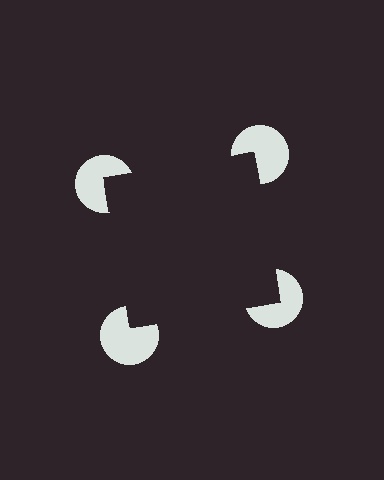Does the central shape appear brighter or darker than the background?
It typically appears slightly darker than the background, even though no actual brightness change is drawn.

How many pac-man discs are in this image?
There are 4 — one at each vertex of the illusory square.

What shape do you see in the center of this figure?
An illusory square — its edges are inferred from the aligned wedge cuts in the pac-man discs, not physically drawn.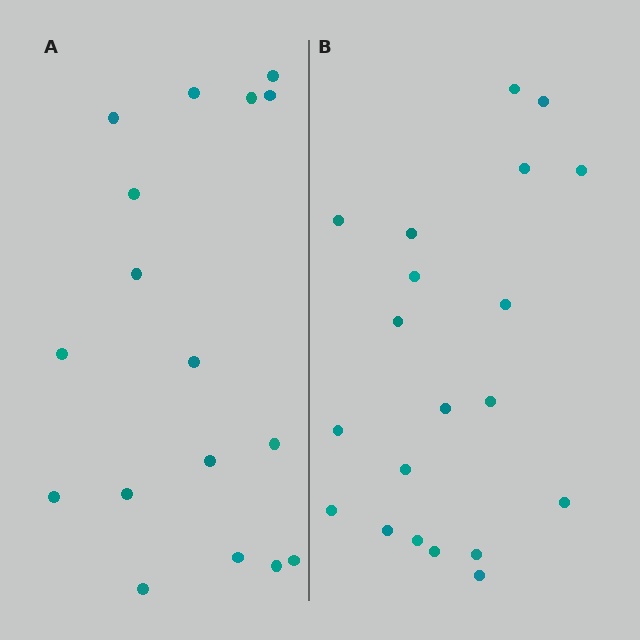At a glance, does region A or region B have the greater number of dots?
Region B (the right region) has more dots.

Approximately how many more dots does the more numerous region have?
Region B has just a few more — roughly 2 or 3 more dots than region A.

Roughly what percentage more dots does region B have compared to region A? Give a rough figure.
About 20% more.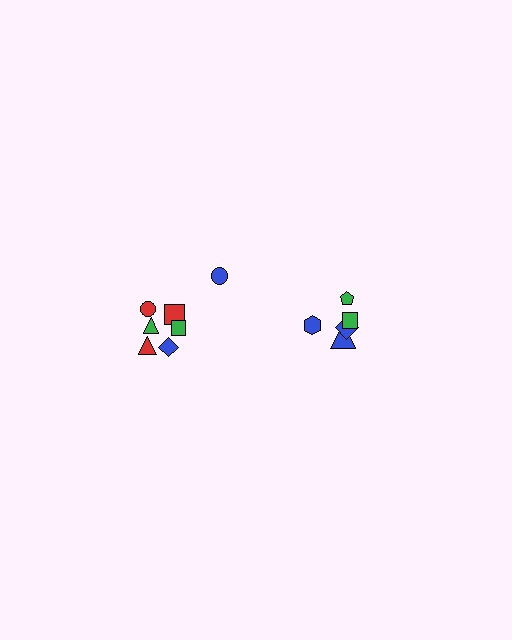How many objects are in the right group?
There are 5 objects.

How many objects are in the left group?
There are 7 objects.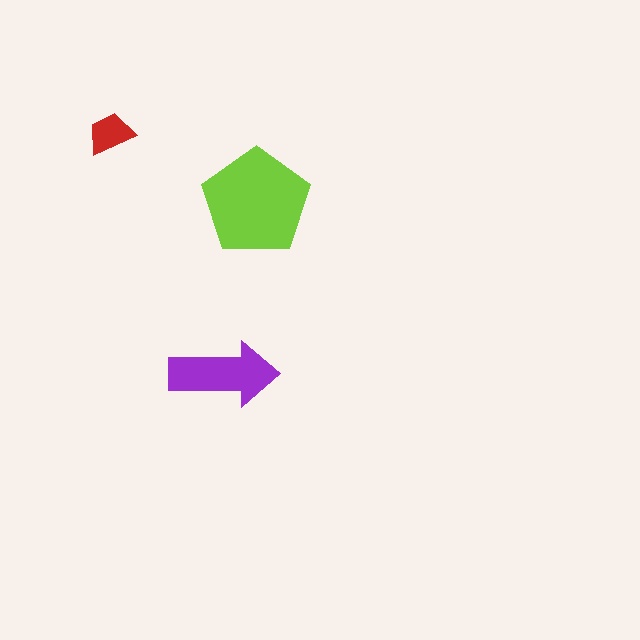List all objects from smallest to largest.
The red trapezoid, the purple arrow, the lime pentagon.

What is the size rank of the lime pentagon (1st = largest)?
1st.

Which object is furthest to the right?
The lime pentagon is rightmost.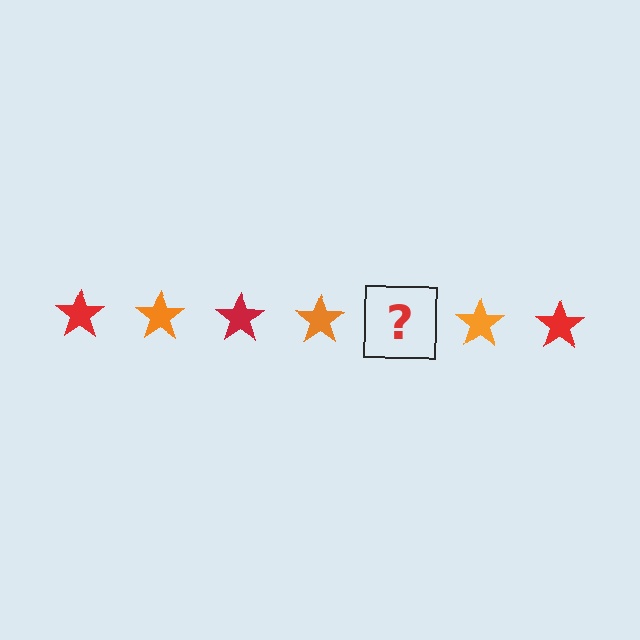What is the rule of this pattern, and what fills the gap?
The rule is that the pattern cycles through red, orange stars. The gap should be filled with a red star.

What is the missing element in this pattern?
The missing element is a red star.